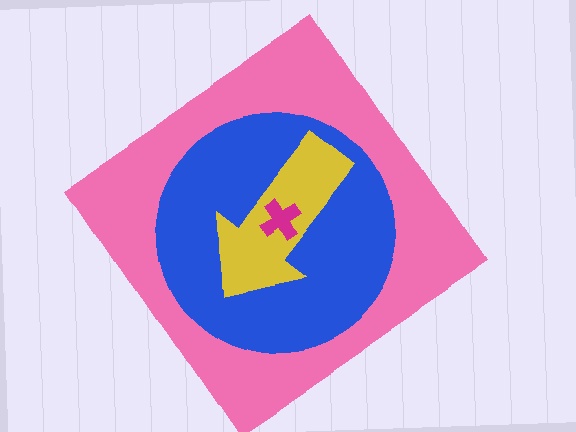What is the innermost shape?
The magenta cross.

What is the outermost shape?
The pink diamond.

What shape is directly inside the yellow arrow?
The magenta cross.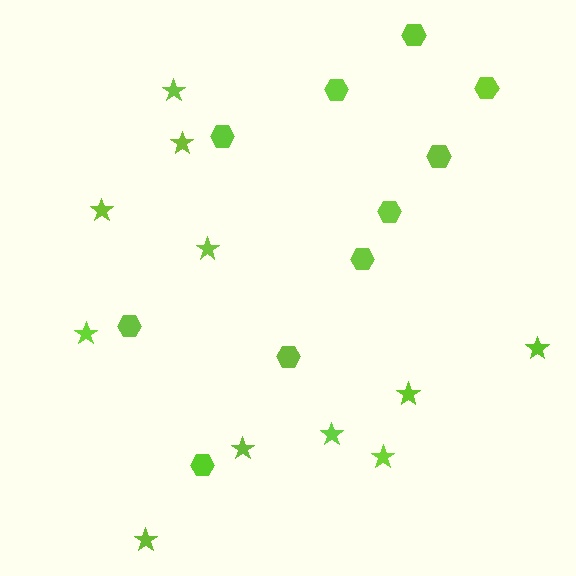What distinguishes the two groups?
There are 2 groups: one group of hexagons (10) and one group of stars (11).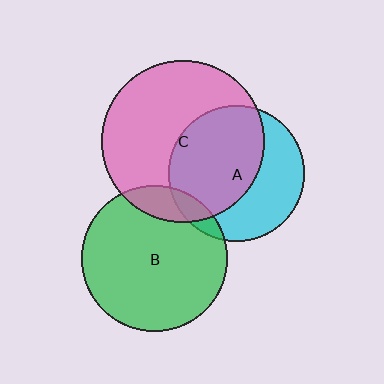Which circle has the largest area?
Circle C (pink).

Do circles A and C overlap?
Yes.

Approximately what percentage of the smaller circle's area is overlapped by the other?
Approximately 55%.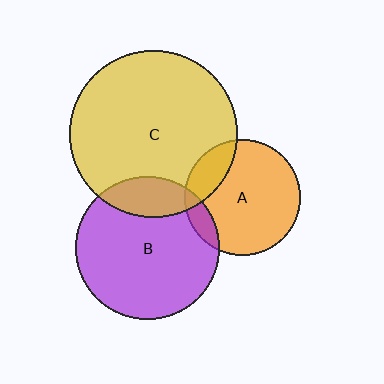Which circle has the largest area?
Circle C (yellow).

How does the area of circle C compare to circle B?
Approximately 1.4 times.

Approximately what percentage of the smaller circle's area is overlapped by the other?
Approximately 20%.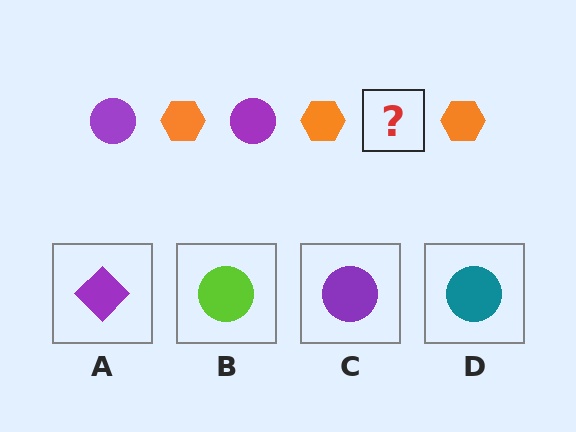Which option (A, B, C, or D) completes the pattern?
C.